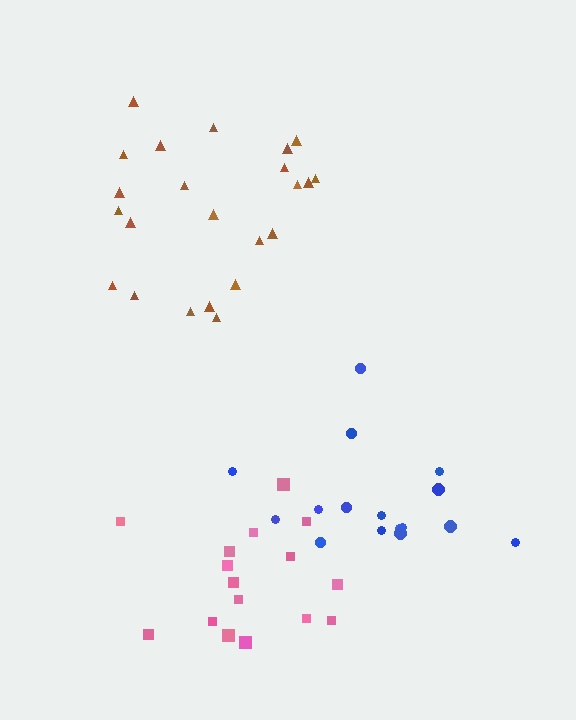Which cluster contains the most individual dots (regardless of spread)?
Brown (23).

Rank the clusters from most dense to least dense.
pink, brown, blue.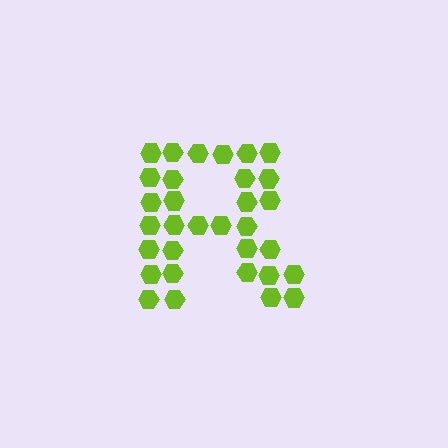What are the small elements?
The small elements are hexagons.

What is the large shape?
The large shape is the letter R.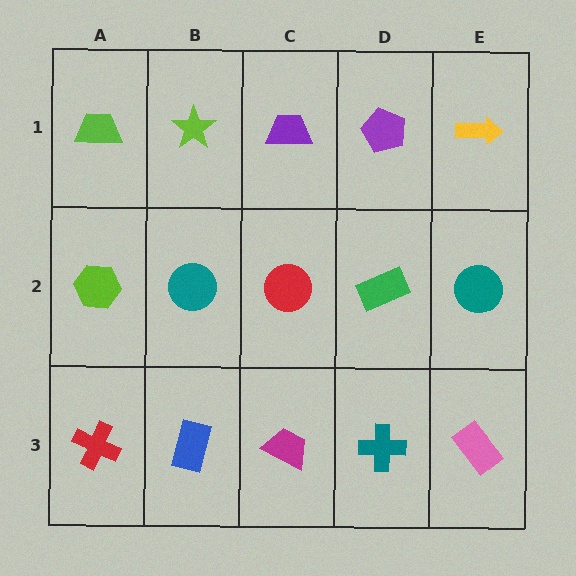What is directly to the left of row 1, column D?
A purple trapezoid.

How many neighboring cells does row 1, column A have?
2.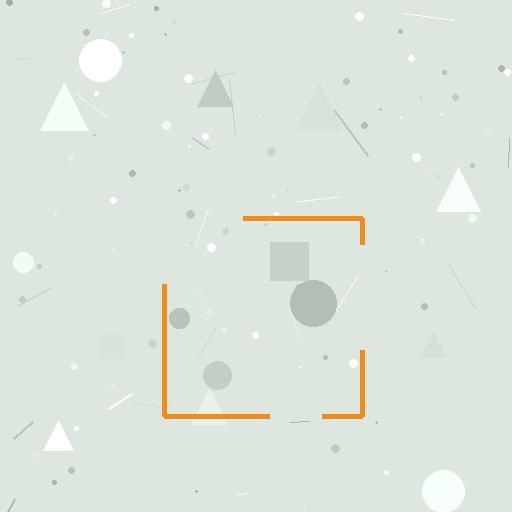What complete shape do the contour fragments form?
The contour fragments form a square.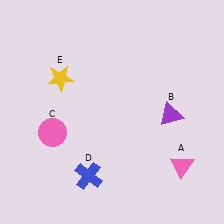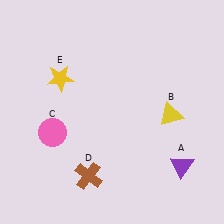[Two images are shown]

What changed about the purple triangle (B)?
In Image 1, B is purple. In Image 2, it changed to yellow.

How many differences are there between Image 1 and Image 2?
There are 3 differences between the two images.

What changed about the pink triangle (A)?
In Image 1, A is pink. In Image 2, it changed to purple.